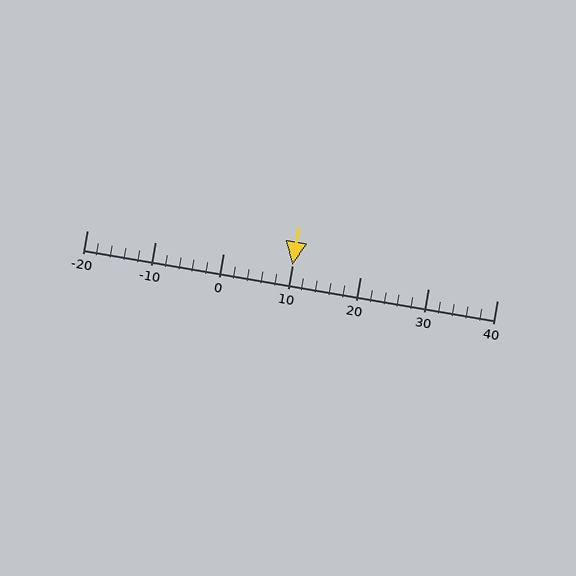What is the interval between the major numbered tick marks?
The major tick marks are spaced 10 units apart.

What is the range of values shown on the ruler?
The ruler shows values from -20 to 40.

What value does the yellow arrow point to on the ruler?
The yellow arrow points to approximately 10.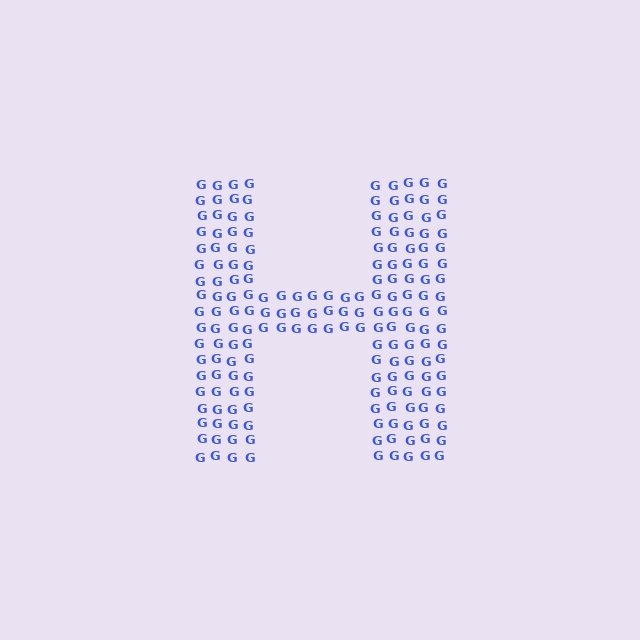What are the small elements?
The small elements are letter G's.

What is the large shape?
The large shape is the letter H.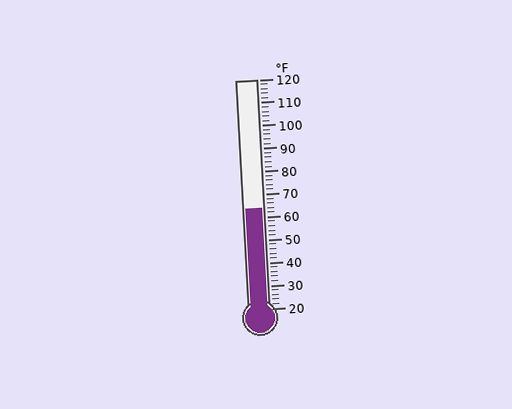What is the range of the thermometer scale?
The thermometer scale ranges from 20°F to 120°F.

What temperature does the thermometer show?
The thermometer shows approximately 64°F.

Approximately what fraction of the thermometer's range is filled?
The thermometer is filled to approximately 45% of its range.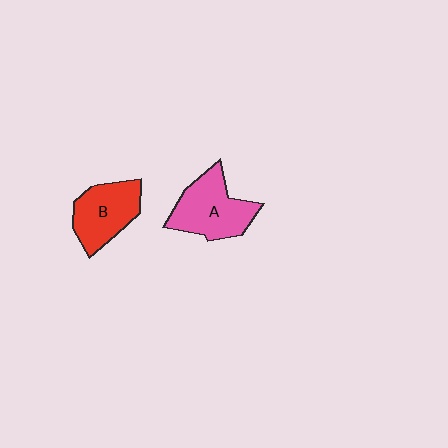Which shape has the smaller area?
Shape B (red).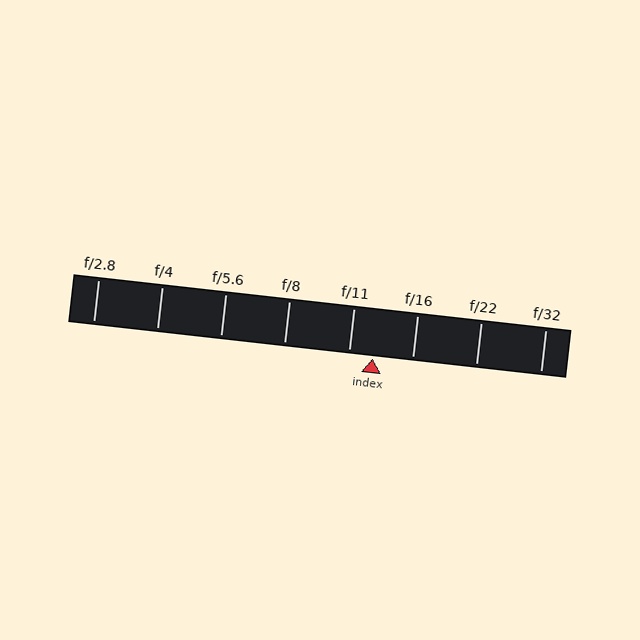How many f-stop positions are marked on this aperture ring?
There are 8 f-stop positions marked.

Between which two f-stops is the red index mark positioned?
The index mark is between f/11 and f/16.